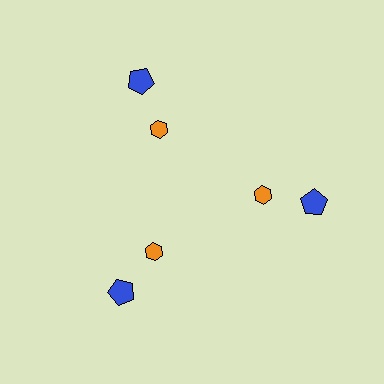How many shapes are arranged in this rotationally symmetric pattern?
There are 6 shapes, arranged in 3 groups of 2.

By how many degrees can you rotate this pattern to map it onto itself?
The pattern maps onto itself every 120 degrees of rotation.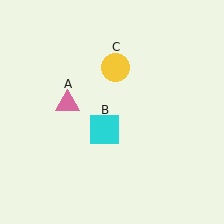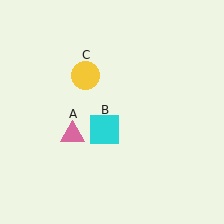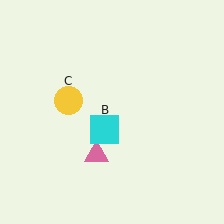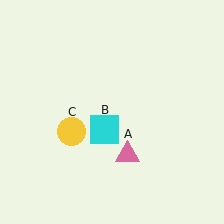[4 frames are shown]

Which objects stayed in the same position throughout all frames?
Cyan square (object B) remained stationary.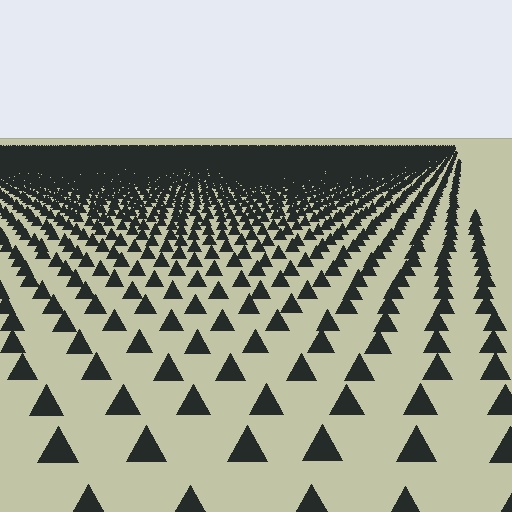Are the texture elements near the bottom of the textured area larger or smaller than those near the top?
Larger. Near the bottom, elements are closer to the viewer and appear at a bigger on-screen size.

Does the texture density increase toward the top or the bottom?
Density increases toward the top.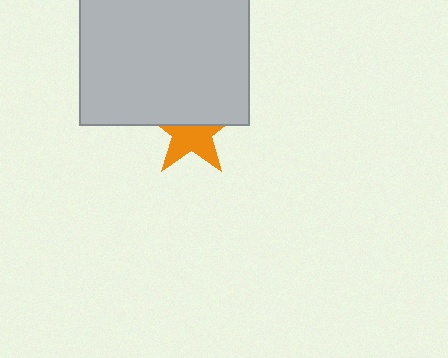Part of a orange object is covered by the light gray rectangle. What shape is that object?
It is a star.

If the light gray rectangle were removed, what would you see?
You would see the complete orange star.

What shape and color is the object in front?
The object in front is a light gray rectangle.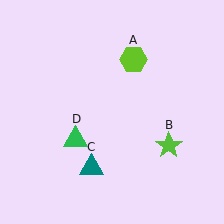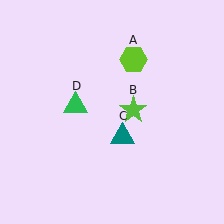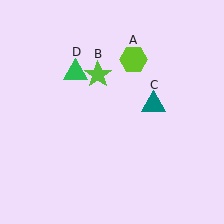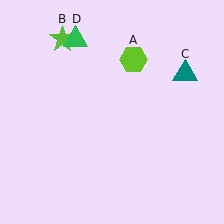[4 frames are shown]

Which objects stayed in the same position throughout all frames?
Lime hexagon (object A) remained stationary.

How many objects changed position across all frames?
3 objects changed position: lime star (object B), teal triangle (object C), green triangle (object D).